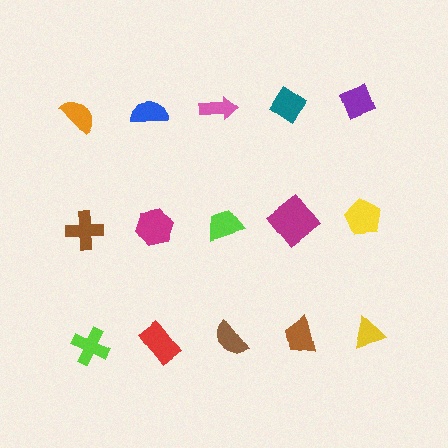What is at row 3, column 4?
A brown trapezoid.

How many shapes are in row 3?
5 shapes.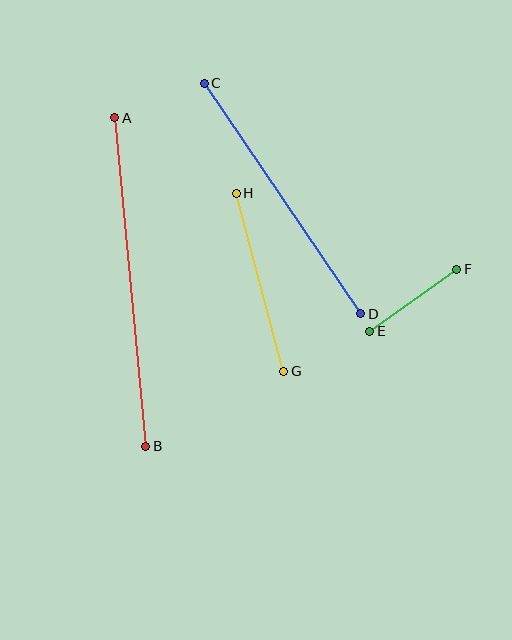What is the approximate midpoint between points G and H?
The midpoint is at approximately (260, 282) pixels.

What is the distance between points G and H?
The distance is approximately 184 pixels.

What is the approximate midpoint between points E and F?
The midpoint is at approximately (413, 300) pixels.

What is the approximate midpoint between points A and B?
The midpoint is at approximately (130, 282) pixels.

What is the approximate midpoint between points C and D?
The midpoint is at approximately (282, 198) pixels.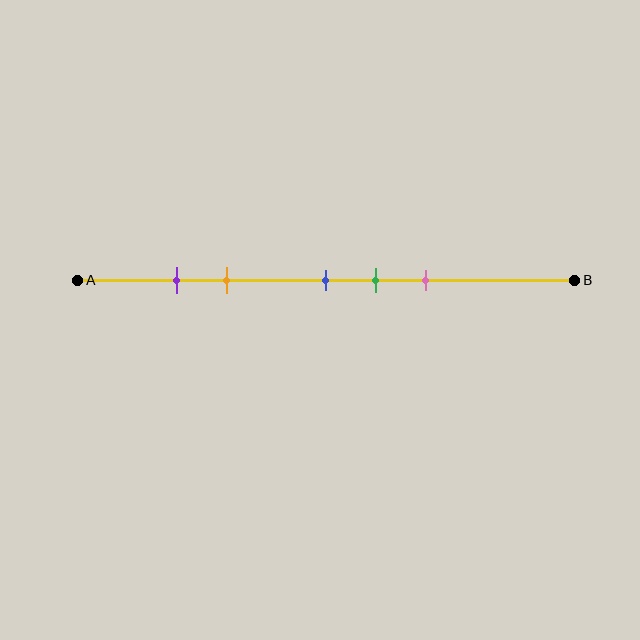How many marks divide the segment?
There are 5 marks dividing the segment.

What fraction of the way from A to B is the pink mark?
The pink mark is approximately 70% (0.7) of the way from A to B.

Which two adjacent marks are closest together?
The purple and orange marks are the closest adjacent pair.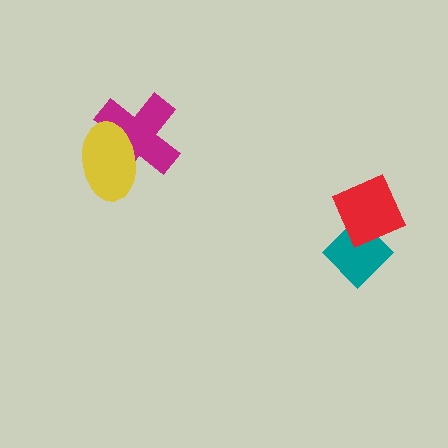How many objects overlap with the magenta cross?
1 object overlaps with the magenta cross.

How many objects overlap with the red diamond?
1 object overlaps with the red diamond.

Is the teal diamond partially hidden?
Yes, it is partially covered by another shape.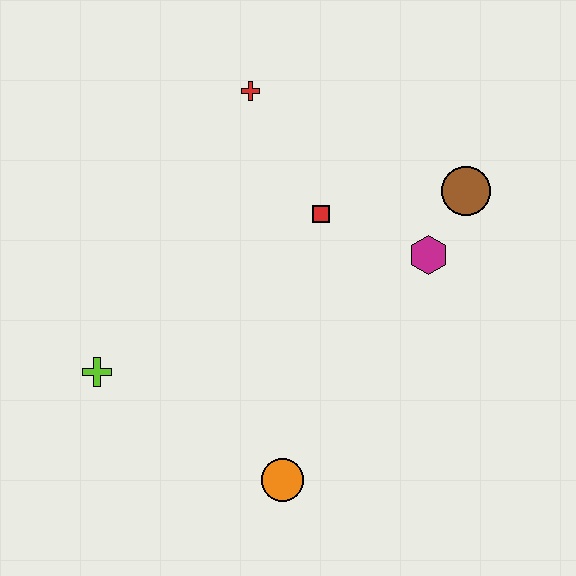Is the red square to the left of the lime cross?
No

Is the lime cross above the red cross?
No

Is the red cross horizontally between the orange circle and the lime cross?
Yes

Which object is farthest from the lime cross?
The brown circle is farthest from the lime cross.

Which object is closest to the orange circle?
The lime cross is closest to the orange circle.